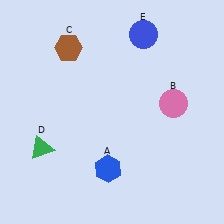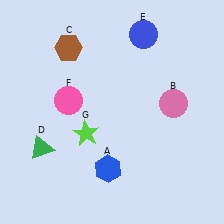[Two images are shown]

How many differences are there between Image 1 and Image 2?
There are 2 differences between the two images.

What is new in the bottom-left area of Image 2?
A lime star (G) was added in the bottom-left area of Image 2.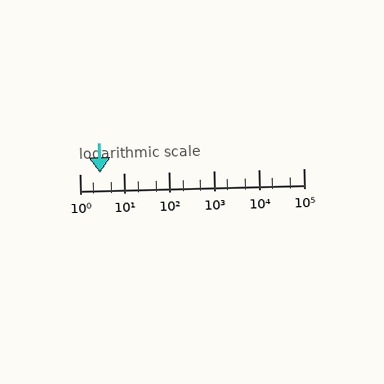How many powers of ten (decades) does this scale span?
The scale spans 5 decades, from 1 to 100000.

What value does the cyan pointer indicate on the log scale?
The pointer indicates approximately 2.8.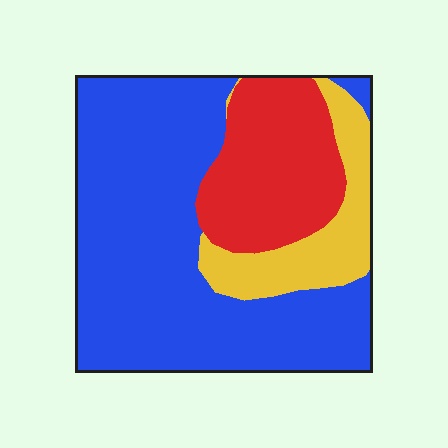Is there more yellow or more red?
Red.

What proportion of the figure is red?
Red takes up less than a quarter of the figure.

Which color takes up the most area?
Blue, at roughly 60%.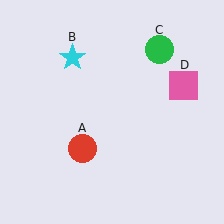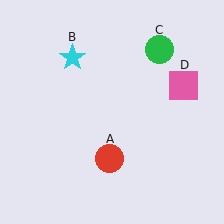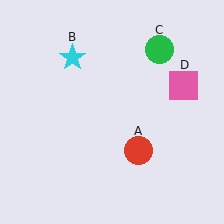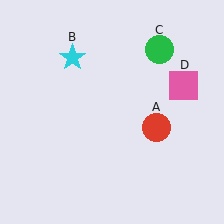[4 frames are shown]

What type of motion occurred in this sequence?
The red circle (object A) rotated counterclockwise around the center of the scene.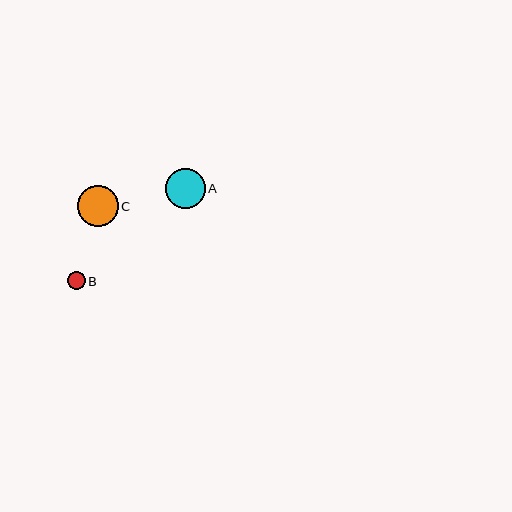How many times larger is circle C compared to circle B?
Circle C is approximately 2.2 times the size of circle B.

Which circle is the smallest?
Circle B is the smallest with a size of approximately 18 pixels.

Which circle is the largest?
Circle C is the largest with a size of approximately 41 pixels.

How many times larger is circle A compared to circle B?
Circle A is approximately 2.2 times the size of circle B.